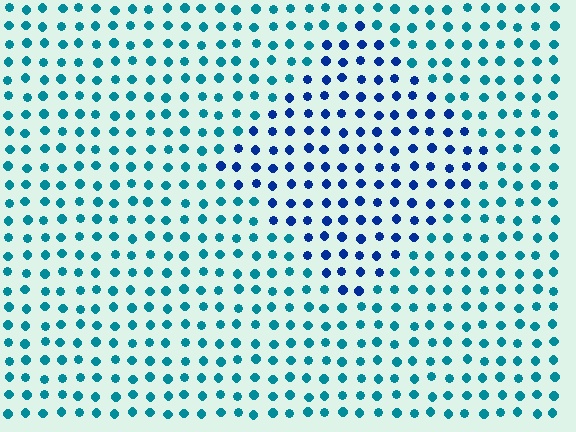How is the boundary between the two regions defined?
The boundary is defined purely by a slight shift in hue (about 38 degrees). Spacing, size, and orientation are identical on both sides.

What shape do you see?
I see a diamond.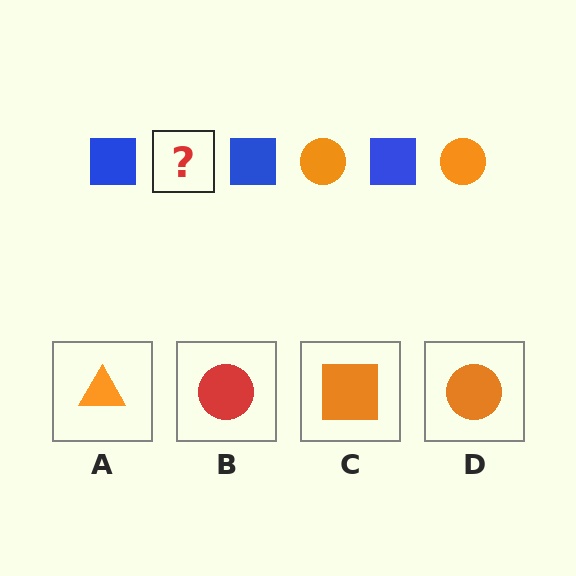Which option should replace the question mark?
Option D.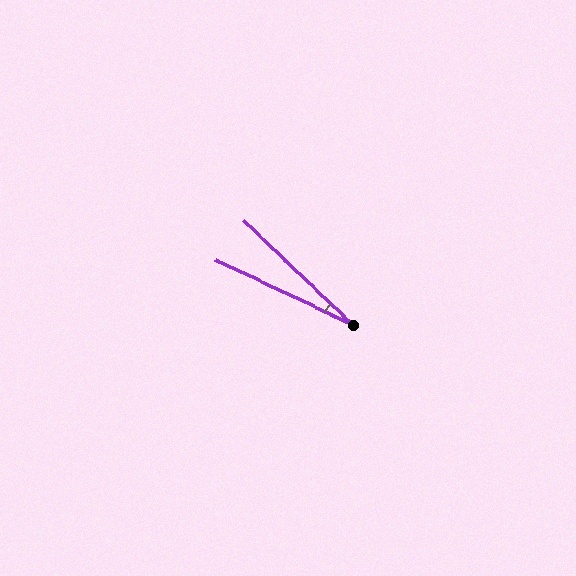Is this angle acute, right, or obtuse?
It is acute.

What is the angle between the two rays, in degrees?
Approximately 18 degrees.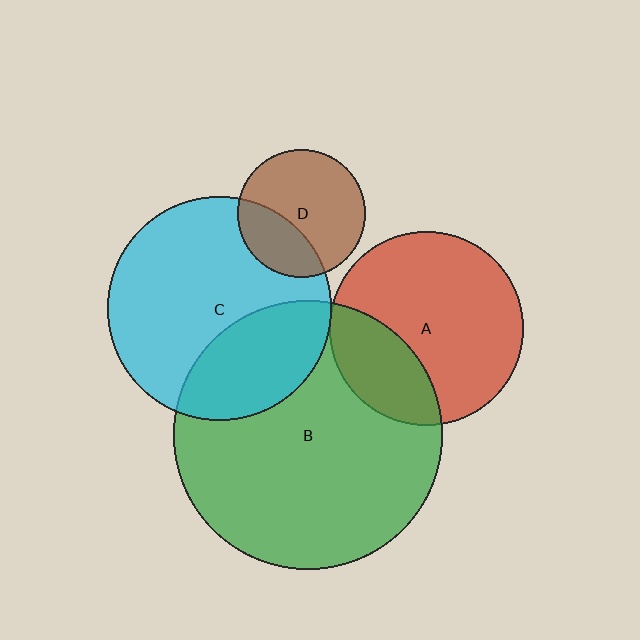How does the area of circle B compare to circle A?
Approximately 1.9 times.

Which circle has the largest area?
Circle B (green).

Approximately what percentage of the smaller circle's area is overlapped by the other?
Approximately 5%.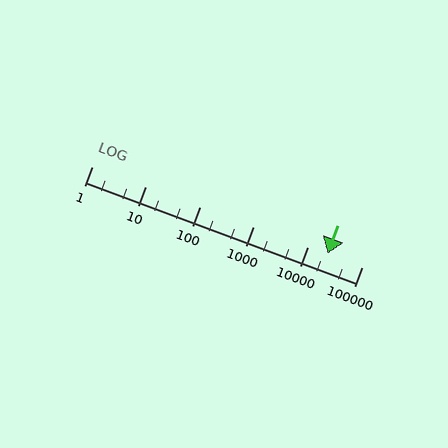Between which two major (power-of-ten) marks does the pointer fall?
The pointer is between 10000 and 100000.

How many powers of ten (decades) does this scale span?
The scale spans 5 decades, from 1 to 100000.